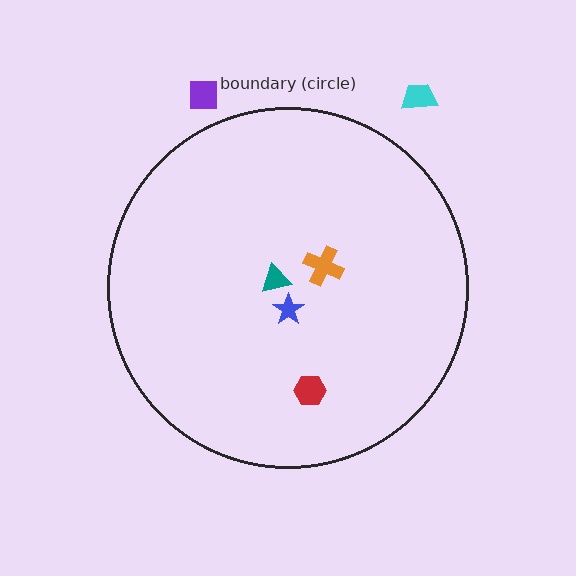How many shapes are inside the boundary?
4 inside, 2 outside.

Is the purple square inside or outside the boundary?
Outside.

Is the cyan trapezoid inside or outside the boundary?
Outside.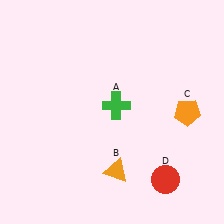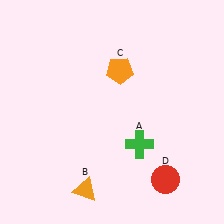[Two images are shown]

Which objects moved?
The objects that moved are: the green cross (A), the orange triangle (B), the orange pentagon (C).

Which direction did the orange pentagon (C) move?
The orange pentagon (C) moved left.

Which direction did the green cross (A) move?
The green cross (A) moved down.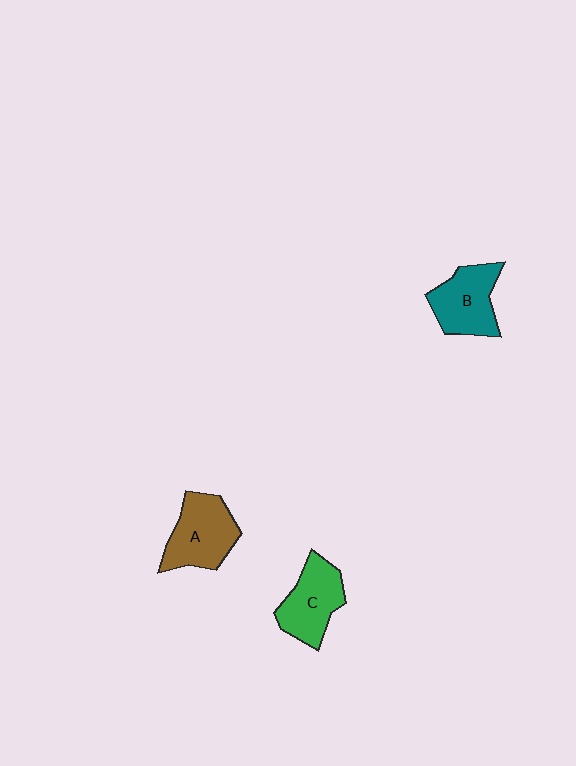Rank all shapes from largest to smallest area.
From largest to smallest: A (brown), B (teal), C (green).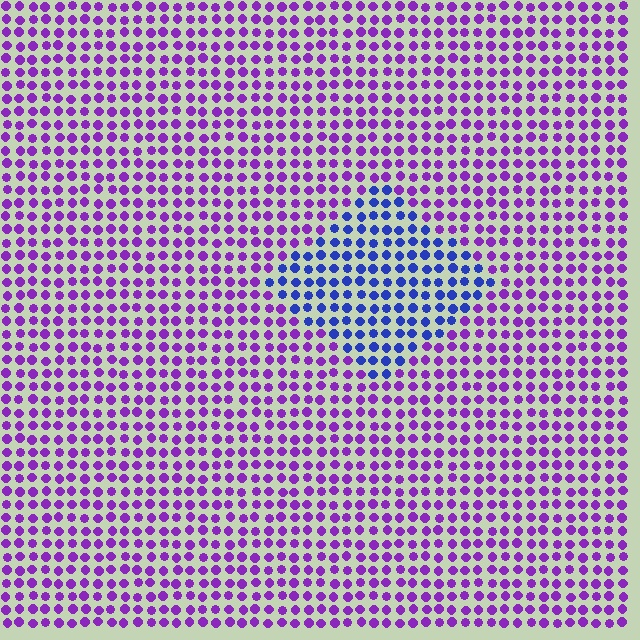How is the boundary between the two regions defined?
The boundary is defined purely by a slight shift in hue (about 49 degrees). Spacing, size, and orientation are identical on both sides.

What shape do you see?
I see a diamond.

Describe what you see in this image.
The image is filled with small purple elements in a uniform arrangement. A diamond-shaped region is visible where the elements are tinted to a slightly different hue, forming a subtle color boundary.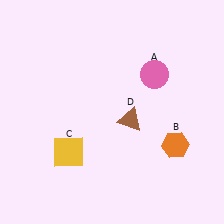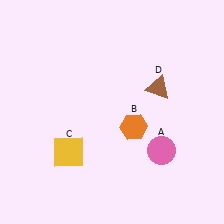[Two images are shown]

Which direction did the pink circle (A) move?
The pink circle (A) moved down.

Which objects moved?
The objects that moved are: the pink circle (A), the orange hexagon (B), the brown triangle (D).